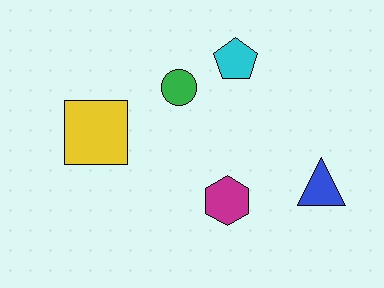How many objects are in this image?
There are 5 objects.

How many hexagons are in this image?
There is 1 hexagon.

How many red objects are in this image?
There are no red objects.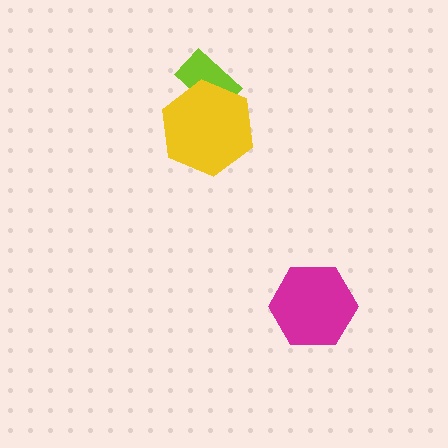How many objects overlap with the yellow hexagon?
1 object overlaps with the yellow hexagon.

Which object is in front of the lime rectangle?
The yellow hexagon is in front of the lime rectangle.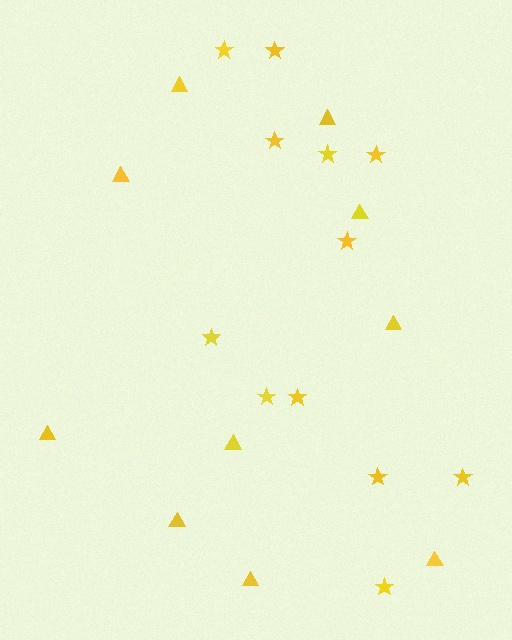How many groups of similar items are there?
There are 2 groups: one group of stars (12) and one group of triangles (10).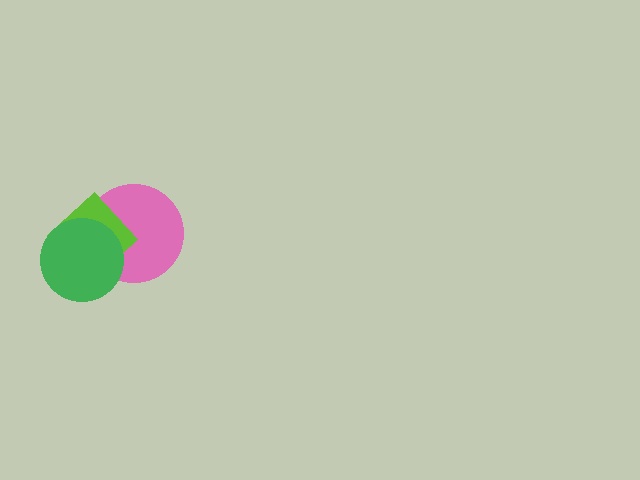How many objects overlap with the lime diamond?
2 objects overlap with the lime diamond.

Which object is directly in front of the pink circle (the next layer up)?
The lime diamond is directly in front of the pink circle.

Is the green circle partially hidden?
No, no other shape covers it.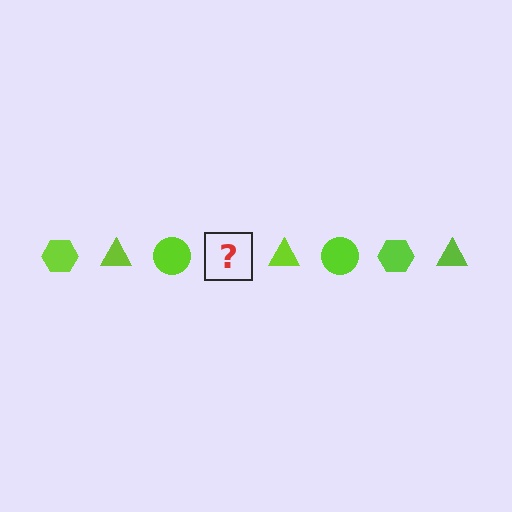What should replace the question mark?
The question mark should be replaced with a lime hexagon.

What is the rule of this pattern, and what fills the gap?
The rule is that the pattern cycles through hexagon, triangle, circle shapes in lime. The gap should be filled with a lime hexagon.